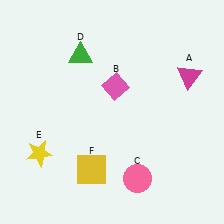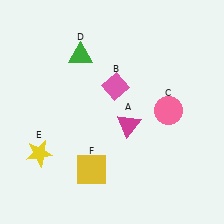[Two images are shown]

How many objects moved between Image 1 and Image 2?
2 objects moved between the two images.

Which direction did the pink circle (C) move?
The pink circle (C) moved up.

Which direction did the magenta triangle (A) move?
The magenta triangle (A) moved left.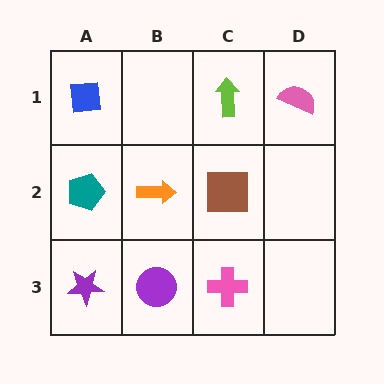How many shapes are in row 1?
3 shapes.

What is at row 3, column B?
A purple circle.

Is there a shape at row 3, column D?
No, that cell is empty.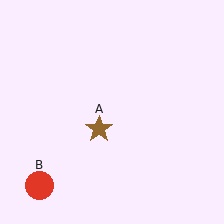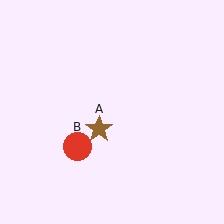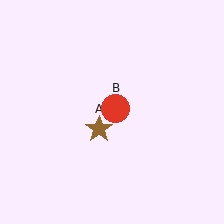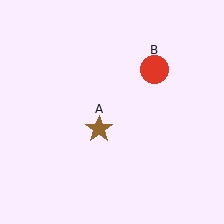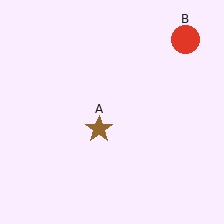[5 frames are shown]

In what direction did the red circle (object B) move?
The red circle (object B) moved up and to the right.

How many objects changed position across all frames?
1 object changed position: red circle (object B).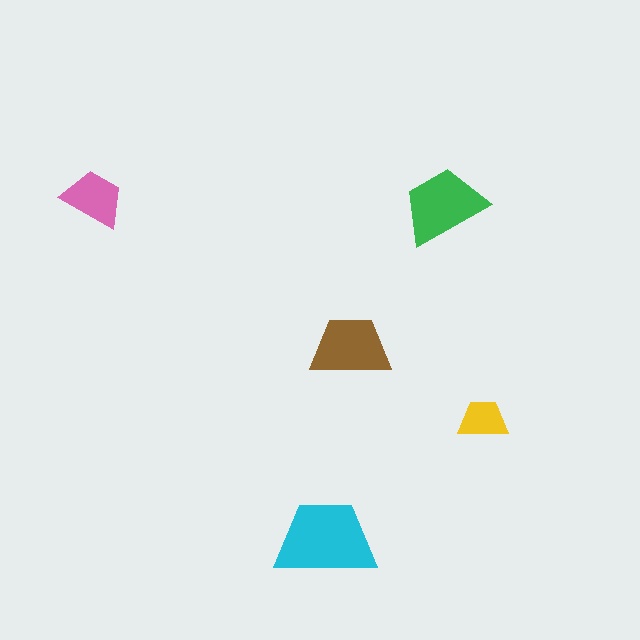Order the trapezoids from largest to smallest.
the cyan one, the green one, the brown one, the pink one, the yellow one.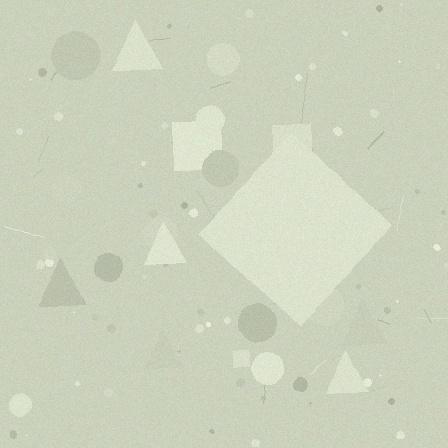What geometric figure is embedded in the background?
A diamond is embedded in the background.